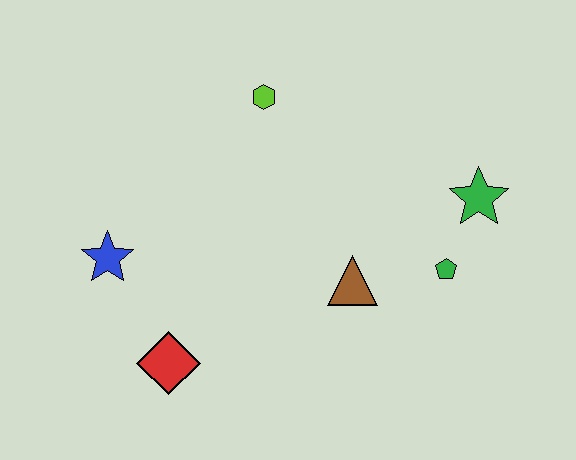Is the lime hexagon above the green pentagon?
Yes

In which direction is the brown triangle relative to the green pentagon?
The brown triangle is to the left of the green pentagon.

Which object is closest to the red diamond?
The blue star is closest to the red diamond.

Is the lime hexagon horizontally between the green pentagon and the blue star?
Yes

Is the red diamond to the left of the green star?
Yes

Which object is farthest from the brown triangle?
The blue star is farthest from the brown triangle.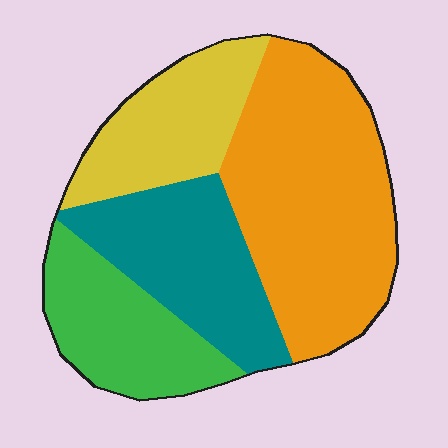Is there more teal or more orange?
Orange.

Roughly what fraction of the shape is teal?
Teal covers about 25% of the shape.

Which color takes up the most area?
Orange, at roughly 40%.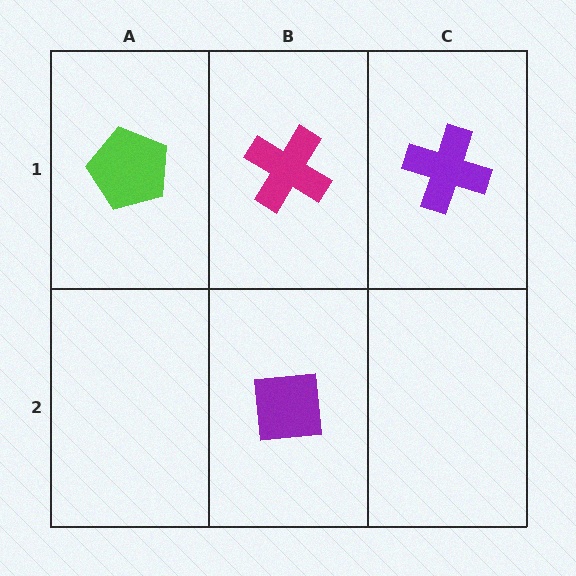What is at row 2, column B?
A purple square.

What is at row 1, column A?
A lime pentagon.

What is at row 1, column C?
A purple cross.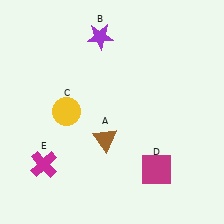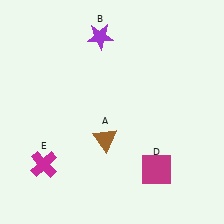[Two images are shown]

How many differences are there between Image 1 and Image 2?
There is 1 difference between the two images.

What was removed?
The yellow circle (C) was removed in Image 2.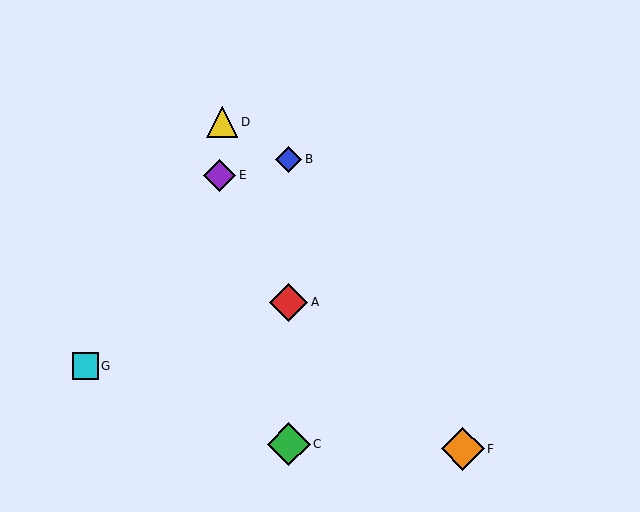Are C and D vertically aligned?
No, C is at x≈289 and D is at x≈222.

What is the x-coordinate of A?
Object A is at x≈289.